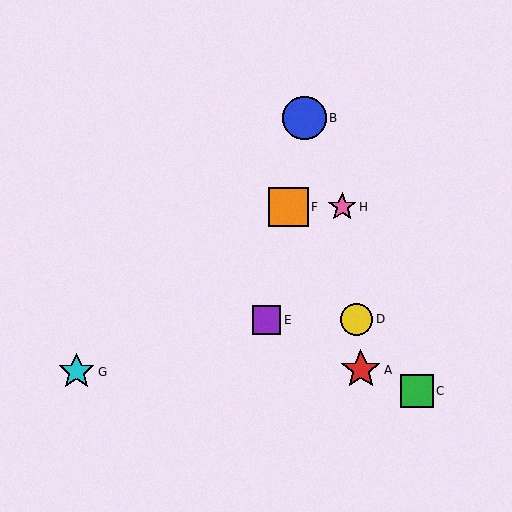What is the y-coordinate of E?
Object E is at y≈320.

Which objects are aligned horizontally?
Objects F, H are aligned horizontally.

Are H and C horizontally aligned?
No, H is at y≈207 and C is at y≈391.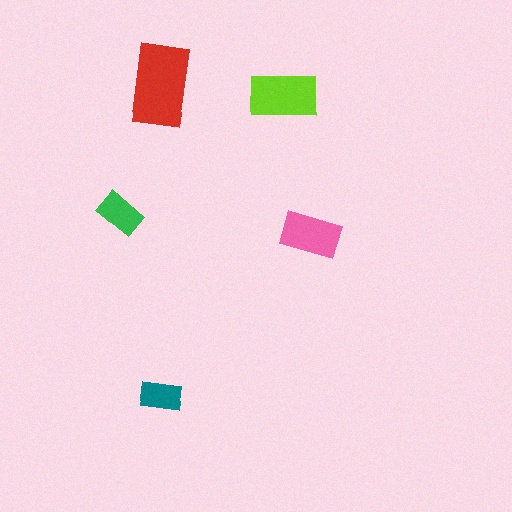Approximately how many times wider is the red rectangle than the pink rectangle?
About 1.5 times wider.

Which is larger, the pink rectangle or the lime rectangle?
The lime one.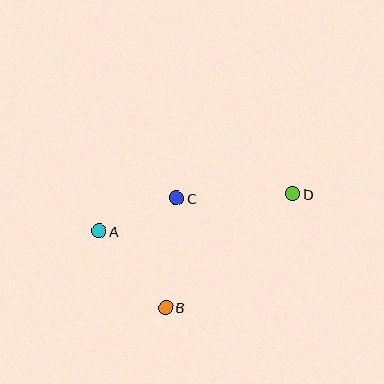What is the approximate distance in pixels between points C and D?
The distance between C and D is approximately 117 pixels.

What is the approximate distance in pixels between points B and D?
The distance between B and D is approximately 171 pixels.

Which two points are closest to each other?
Points A and C are closest to each other.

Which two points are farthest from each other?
Points A and D are farthest from each other.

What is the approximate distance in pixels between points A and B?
The distance between A and B is approximately 101 pixels.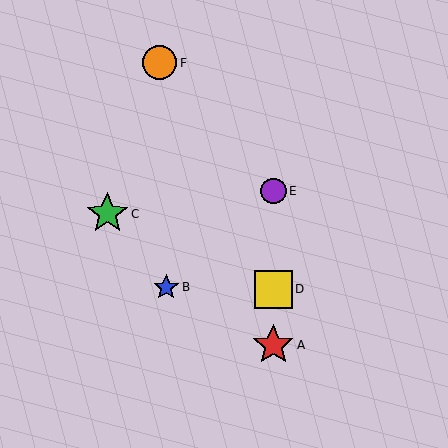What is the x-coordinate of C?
Object C is at x≈107.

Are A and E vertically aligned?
Yes, both are at x≈273.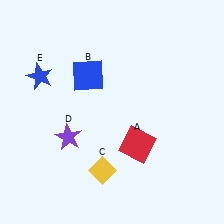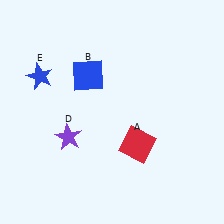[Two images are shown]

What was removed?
The yellow diamond (C) was removed in Image 2.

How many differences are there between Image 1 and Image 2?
There is 1 difference between the two images.